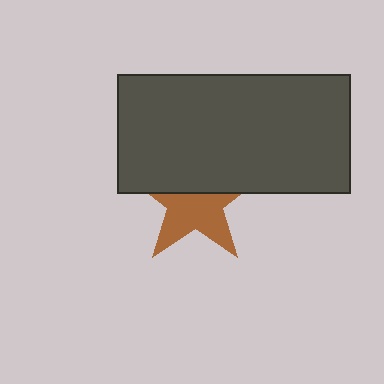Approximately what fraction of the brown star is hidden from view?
Roughly 47% of the brown star is hidden behind the dark gray rectangle.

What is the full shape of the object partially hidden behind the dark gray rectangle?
The partially hidden object is a brown star.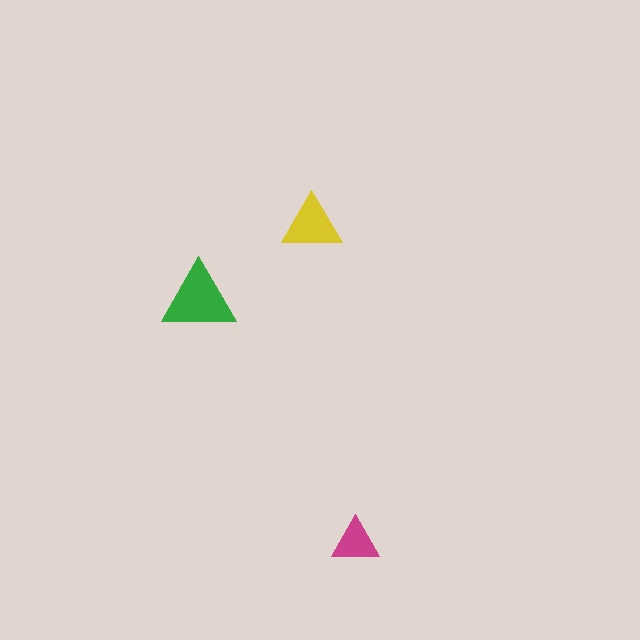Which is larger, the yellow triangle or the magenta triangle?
The yellow one.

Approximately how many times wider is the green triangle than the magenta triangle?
About 1.5 times wider.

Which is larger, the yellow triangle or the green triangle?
The green one.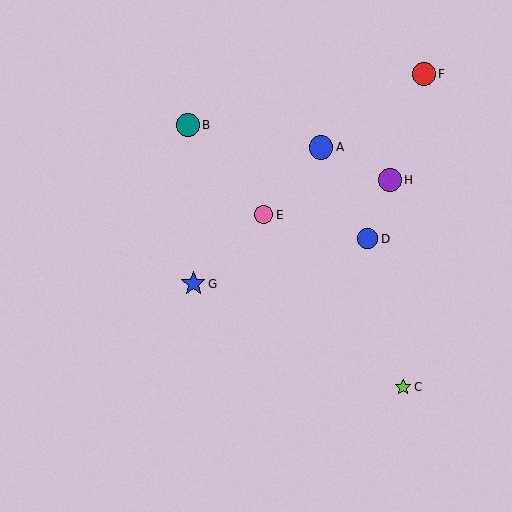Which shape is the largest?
The blue star (labeled G) is the largest.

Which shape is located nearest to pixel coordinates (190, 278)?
The blue star (labeled G) at (193, 284) is nearest to that location.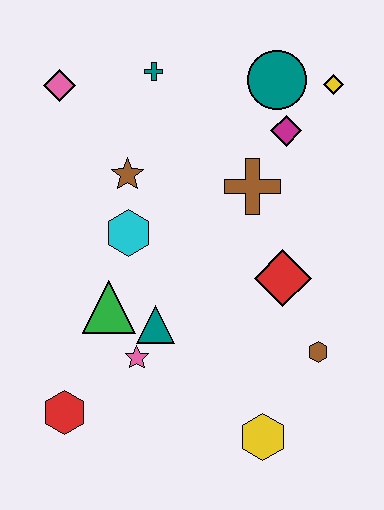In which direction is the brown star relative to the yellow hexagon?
The brown star is above the yellow hexagon.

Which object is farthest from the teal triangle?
The yellow diamond is farthest from the teal triangle.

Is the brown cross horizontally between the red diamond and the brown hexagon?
No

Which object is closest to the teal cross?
The pink diamond is closest to the teal cross.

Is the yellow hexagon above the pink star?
No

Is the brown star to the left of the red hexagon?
No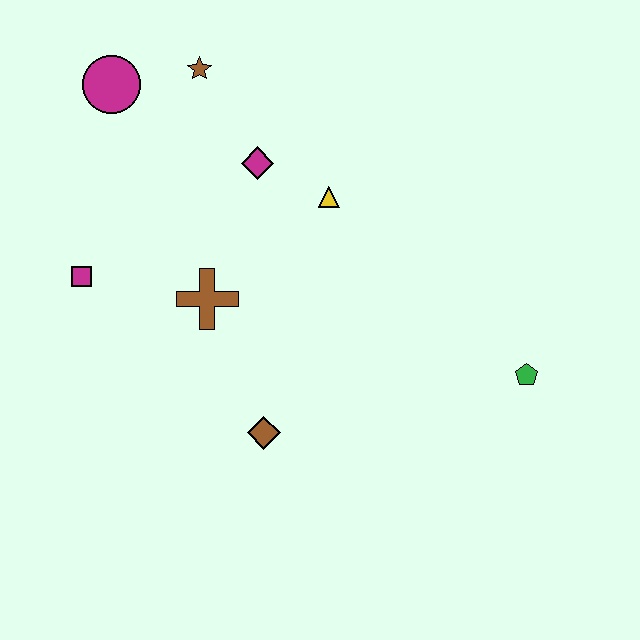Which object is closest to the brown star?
The magenta circle is closest to the brown star.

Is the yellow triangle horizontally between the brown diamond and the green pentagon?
Yes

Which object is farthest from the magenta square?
The green pentagon is farthest from the magenta square.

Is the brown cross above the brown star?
No